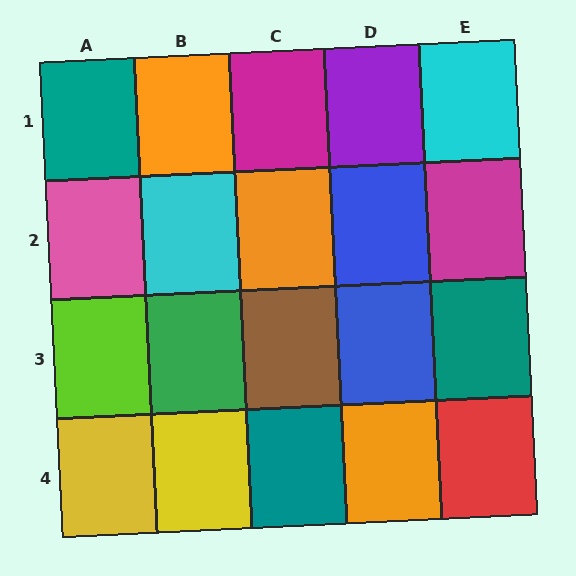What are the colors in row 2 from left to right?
Pink, cyan, orange, blue, magenta.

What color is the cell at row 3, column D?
Blue.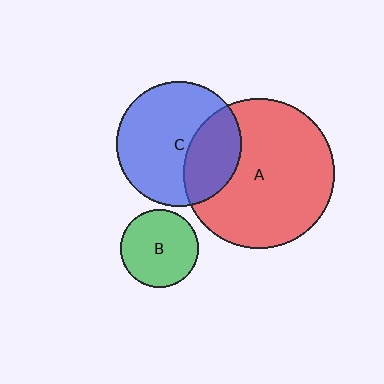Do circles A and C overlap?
Yes.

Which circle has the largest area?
Circle A (red).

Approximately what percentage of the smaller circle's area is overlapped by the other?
Approximately 30%.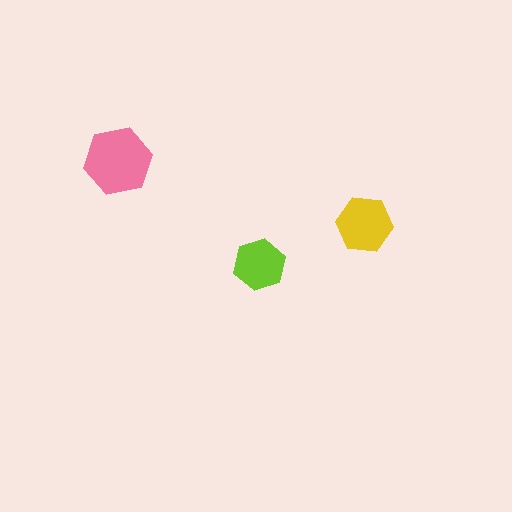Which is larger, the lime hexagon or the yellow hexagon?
The yellow one.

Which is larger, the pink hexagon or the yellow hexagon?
The pink one.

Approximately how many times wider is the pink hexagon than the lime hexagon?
About 1.5 times wider.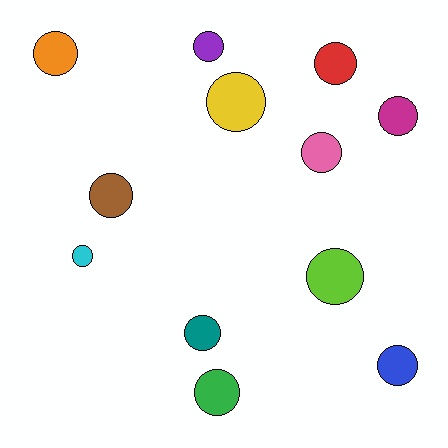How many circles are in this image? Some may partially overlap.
There are 12 circles.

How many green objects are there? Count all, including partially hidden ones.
There is 1 green object.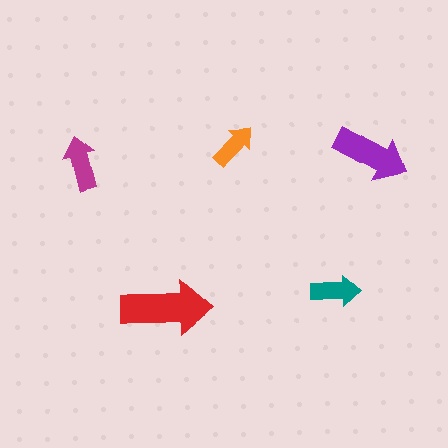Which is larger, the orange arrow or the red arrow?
The red one.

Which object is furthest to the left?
The magenta arrow is leftmost.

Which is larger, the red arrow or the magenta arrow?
The red one.